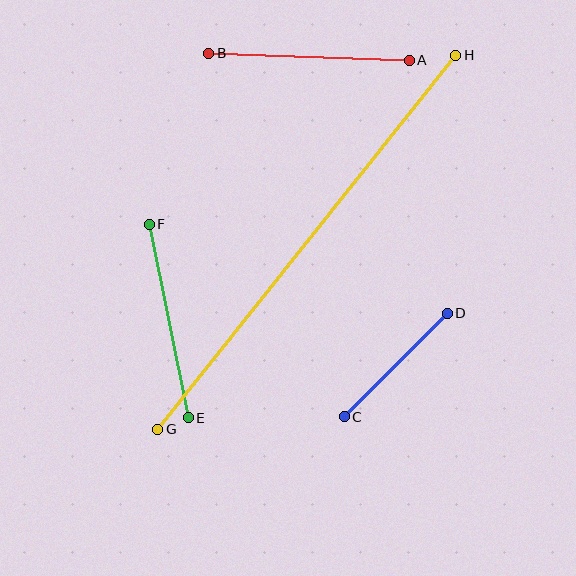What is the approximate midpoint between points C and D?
The midpoint is at approximately (396, 365) pixels.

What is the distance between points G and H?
The distance is approximately 478 pixels.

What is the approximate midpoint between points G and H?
The midpoint is at approximately (307, 242) pixels.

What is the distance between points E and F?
The distance is approximately 197 pixels.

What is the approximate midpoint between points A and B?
The midpoint is at approximately (309, 57) pixels.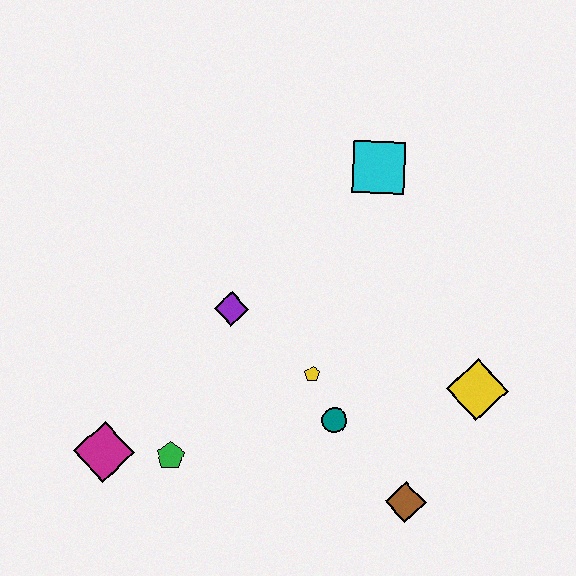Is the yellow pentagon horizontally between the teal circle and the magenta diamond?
Yes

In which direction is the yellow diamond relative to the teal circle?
The yellow diamond is to the right of the teal circle.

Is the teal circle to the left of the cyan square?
Yes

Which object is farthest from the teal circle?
The cyan square is farthest from the teal circle.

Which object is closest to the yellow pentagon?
The teal circle is closest to the yellow pentagon.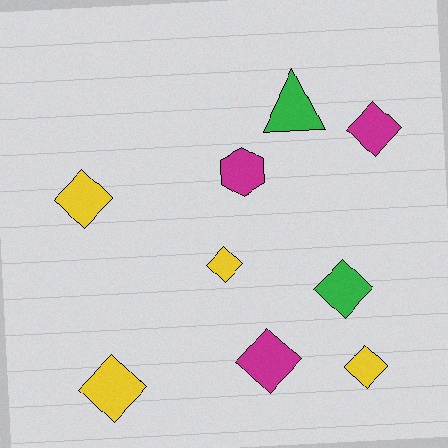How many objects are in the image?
There are 9 objects.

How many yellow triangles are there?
There are no yellow triangles.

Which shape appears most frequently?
Diamond, with 7 objects.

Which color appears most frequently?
Yellow, with 4 objects.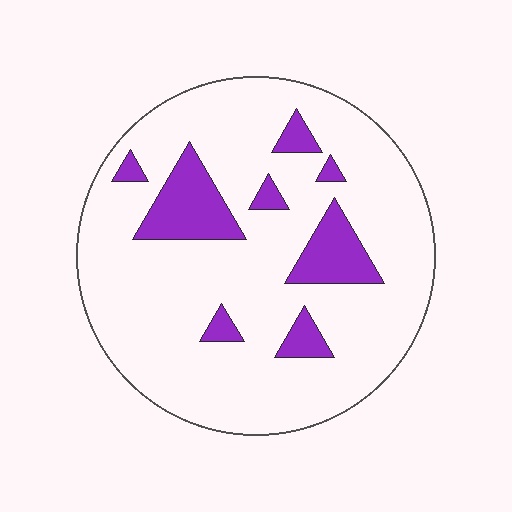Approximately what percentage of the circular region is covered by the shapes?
Approximately 15%.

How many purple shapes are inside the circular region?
8.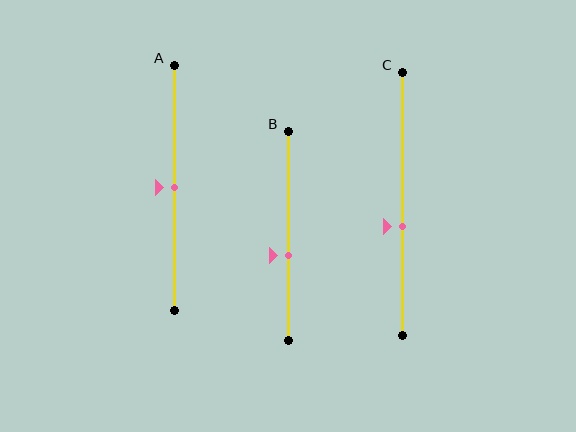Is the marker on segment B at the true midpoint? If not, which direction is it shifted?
No, the marker on segment B is shifted downward by about 9% of the segment length.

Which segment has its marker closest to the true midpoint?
Segment A has its marker closest to the true midpoint.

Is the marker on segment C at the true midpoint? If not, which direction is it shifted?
No, the marker on segment C is shifted downward by about 9% of the segment length.